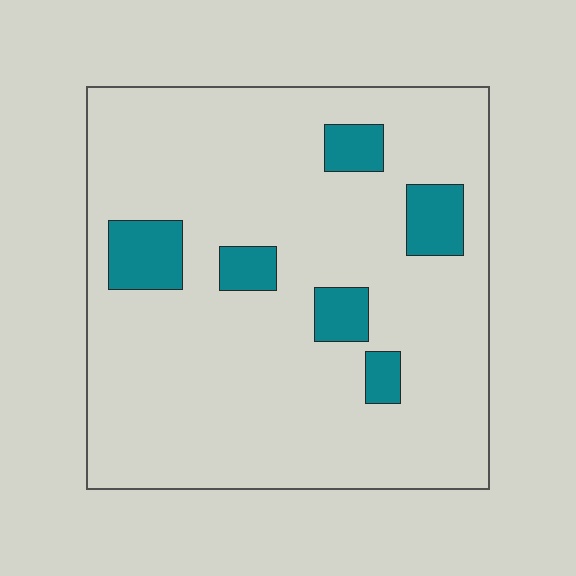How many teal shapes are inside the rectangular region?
6.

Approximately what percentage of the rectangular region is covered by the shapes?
Approximately 10%.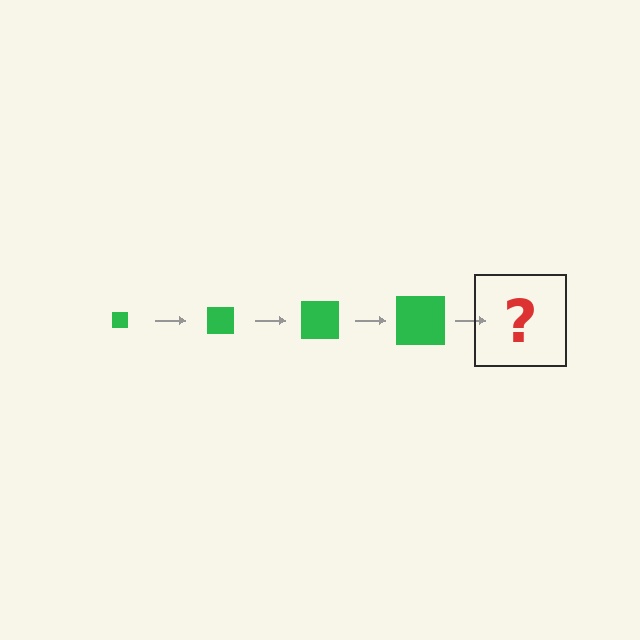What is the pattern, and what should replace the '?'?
The pattern is that the square gets progressively larger each step. The '?' should be a green square, larger than the previous one.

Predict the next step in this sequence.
The next step is a green square, larger than the previous one.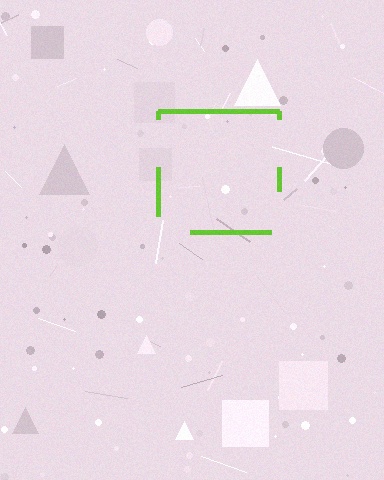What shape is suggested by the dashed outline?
The dashed outline suggests a square.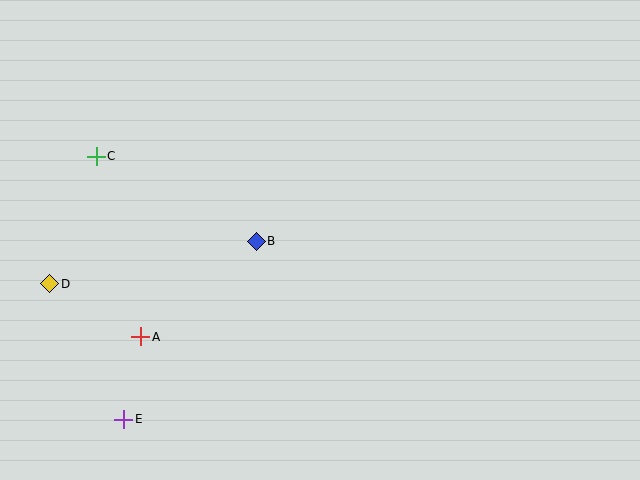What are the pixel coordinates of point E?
Point E is at (124, 419).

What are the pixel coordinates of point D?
Point D is at (50, 284).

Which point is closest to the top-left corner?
Point C is closest to the top-left corner.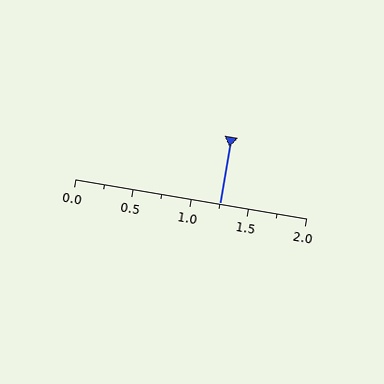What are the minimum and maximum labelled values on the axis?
The axis runs from 0.0 to 2.0.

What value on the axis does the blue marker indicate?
The marker indicates approximately 1.25.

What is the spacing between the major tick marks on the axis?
The major ticks are spaced 0.5 apart.